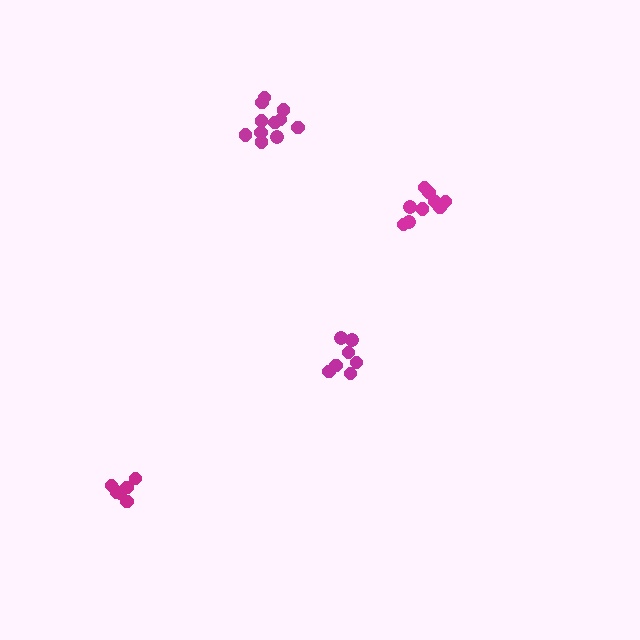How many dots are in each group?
Group 1: 7 dots, Group 2: 11 dots, Group 3: 9 dots, Group 4: 6 dots (33 total).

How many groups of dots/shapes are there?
There are 4 groups.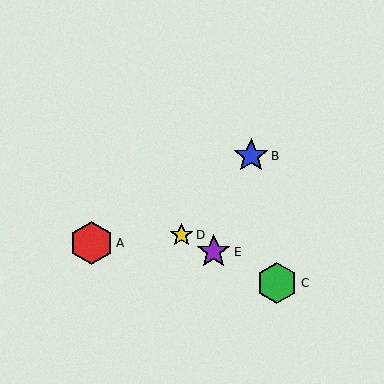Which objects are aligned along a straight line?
Objects C, D, E are aligned along a straight line.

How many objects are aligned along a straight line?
3 objects (C, D, E) are aligned along a straight line.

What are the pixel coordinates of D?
Object D is at (181, 235).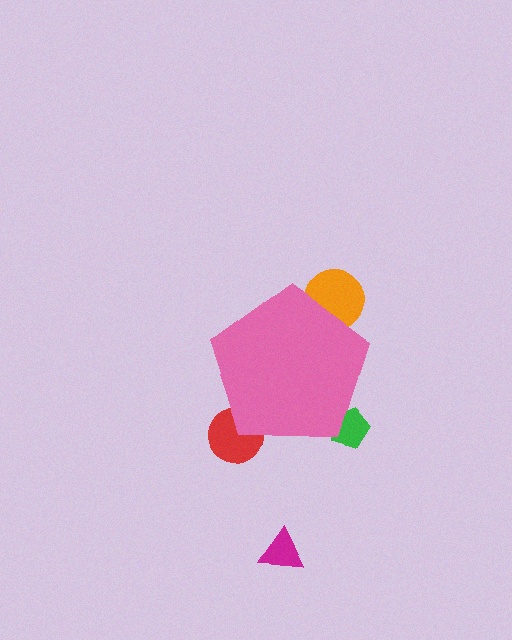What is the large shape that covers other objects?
A pink pentagon.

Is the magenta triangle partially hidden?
No, the magenta triangle is fully visible.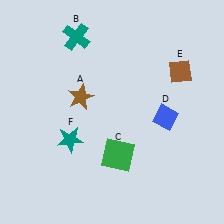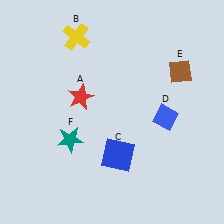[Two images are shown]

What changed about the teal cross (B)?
In Image 1, B is teal. In Image 2, it changed to yellow.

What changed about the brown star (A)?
In Image 1, A is brown. In Image 2, it changed to red.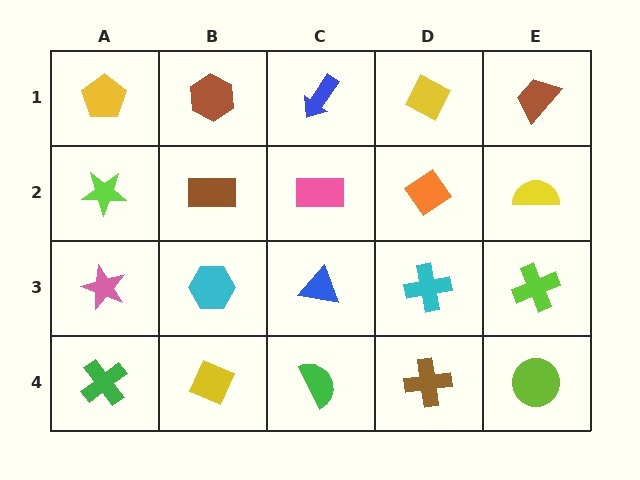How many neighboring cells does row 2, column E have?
3.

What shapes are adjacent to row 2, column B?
A brown hexagon (row 1, column B), a cyan hexagon (row 3, column B), a lime star (row 2, column A), a pink rectangle (row 2, column C).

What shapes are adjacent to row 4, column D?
A cyan cross (row 3, column D), a green semicircle (row 4, column C), a lime circle (row 4, column E).